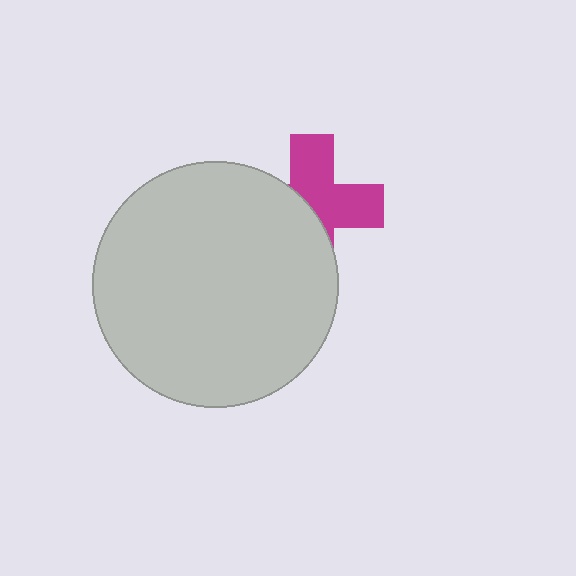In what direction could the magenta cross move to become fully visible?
The magenta cross could move right. That would shift it out from behind the light gray circle entirely.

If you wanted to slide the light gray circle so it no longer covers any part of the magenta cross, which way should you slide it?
Slide it left — that is the most direct way to separate the two shapes.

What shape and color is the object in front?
The object in front is a light gray circle.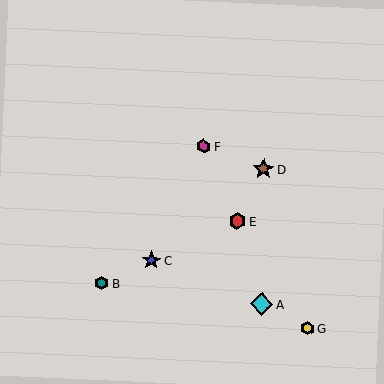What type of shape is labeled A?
Shape A is a cyan diamond.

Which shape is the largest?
The cyan diamond (labeled A) is the largest.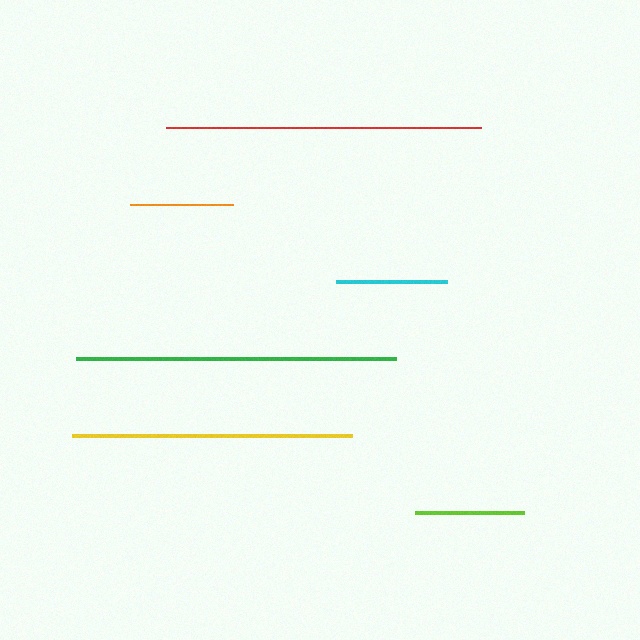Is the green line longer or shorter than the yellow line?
The green line is longer than the yellow line.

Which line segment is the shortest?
The orange line is the shortest at approximately 103 pixels.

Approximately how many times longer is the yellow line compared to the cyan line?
The yellow line is approximately 2.5 times the length of the cyan line.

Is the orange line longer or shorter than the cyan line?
The cyan line is longer than the orange line.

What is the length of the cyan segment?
The cyan segment is approximately 112 pixels long.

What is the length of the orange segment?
The orange segment is approximately 103 pixels long.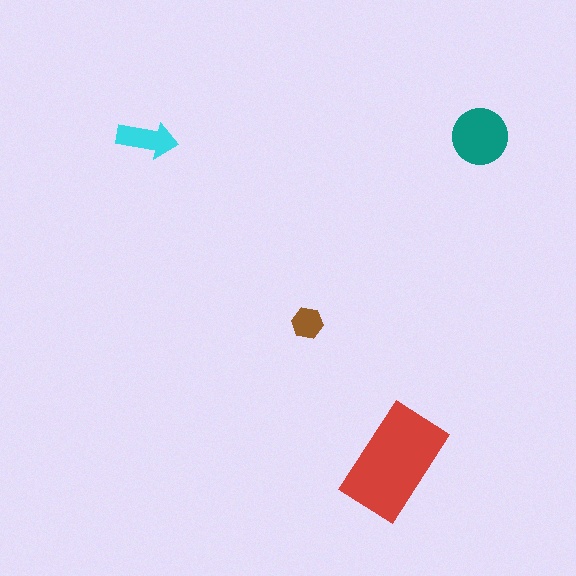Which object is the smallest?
The brown hexagon.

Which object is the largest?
The red rectangle.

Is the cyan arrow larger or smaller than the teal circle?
Smaller.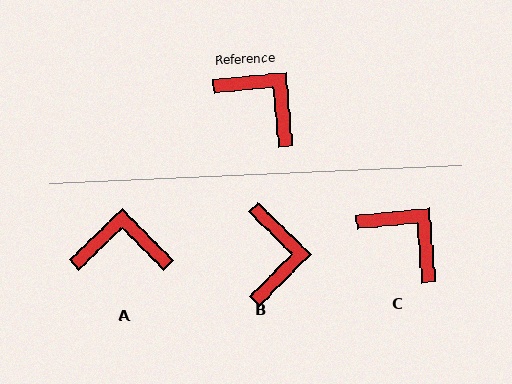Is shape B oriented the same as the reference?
No, it is off by about 49 degrees.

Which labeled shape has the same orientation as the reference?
C.